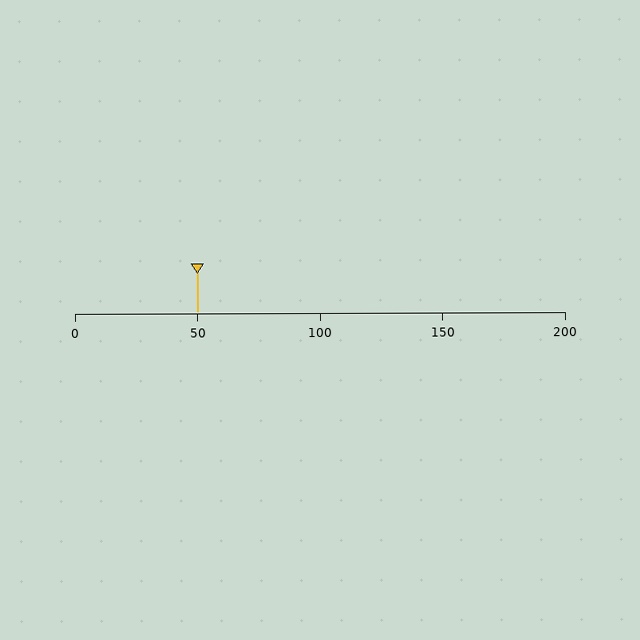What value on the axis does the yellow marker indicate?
The marker indicates approximately 50.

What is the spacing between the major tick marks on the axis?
The major ticks are spaced 50 apart.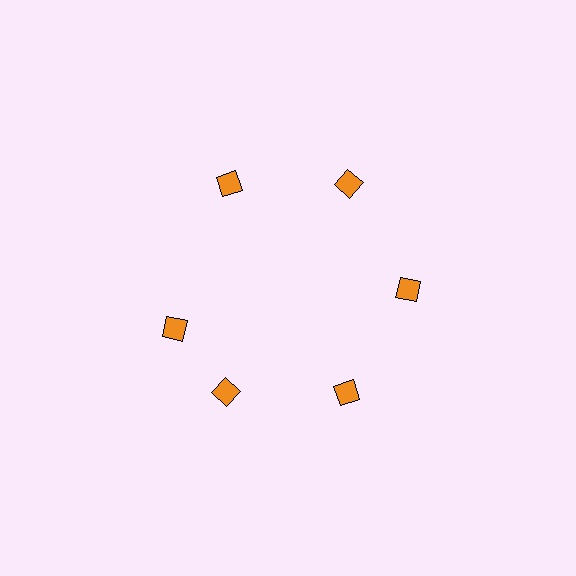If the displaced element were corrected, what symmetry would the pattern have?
It would have 6-fold rotational symmetry — the pattern would map onto itself every 60 degrees.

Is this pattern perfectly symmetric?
No. The 6 orange diamonds are arranged in a ring, but one element near the 9 o'clock position is rotated out of alignment along the ring, breaking the 6-fold rotational symmetry.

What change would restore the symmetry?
The symmetry would be restored by rotating it back into even spacing with its neighbors so that all 6 diamonds sit at equal angles and equal distance from the center.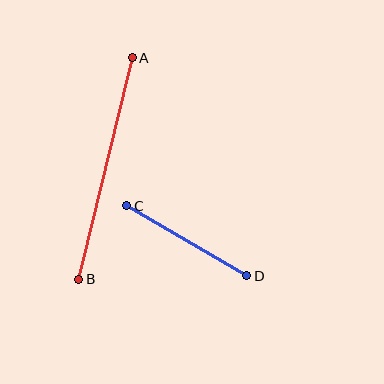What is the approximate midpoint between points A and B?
The midpoint is at approximately (105, 168) pixels.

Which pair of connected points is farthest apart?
Points A and B are farthest apart.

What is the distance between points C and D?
The distance is approximately 139 pixels.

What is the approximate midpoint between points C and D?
The midpoint is at approximately (187, 241) pixels.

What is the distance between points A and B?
The distance is approximately 228 pixels.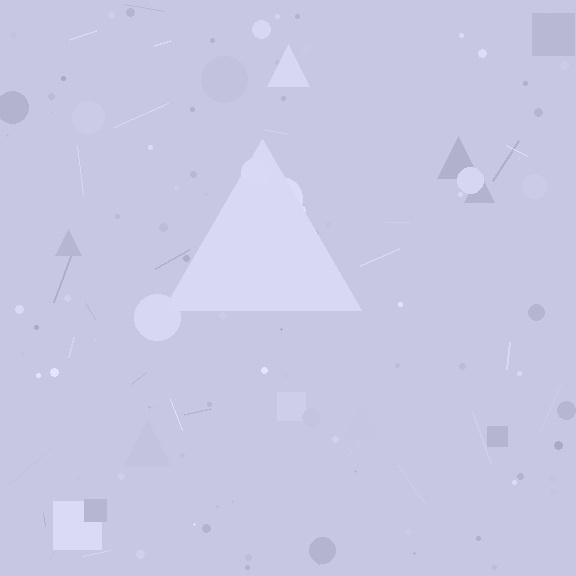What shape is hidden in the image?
A triangle is hidden in the image.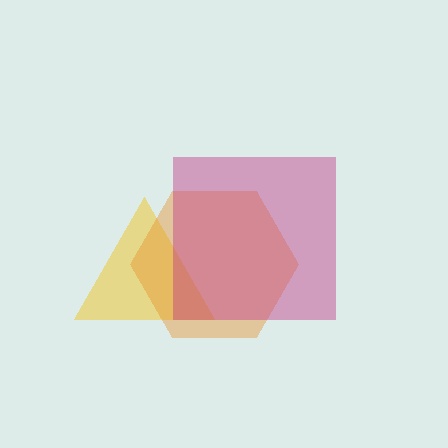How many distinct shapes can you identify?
There are 3 distinct shapes: a yellow triangle, an orange hexagon, a magenta square.